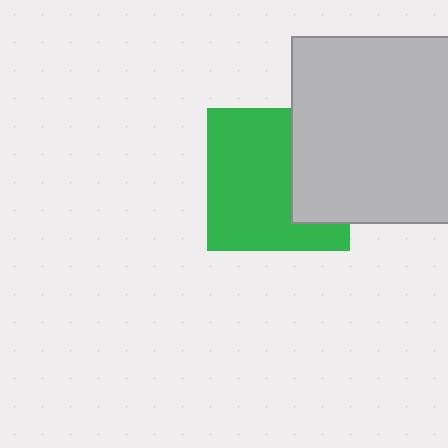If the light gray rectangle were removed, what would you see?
You would see the complete green square.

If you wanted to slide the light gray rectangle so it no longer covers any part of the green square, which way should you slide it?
Slide it right — that is the most direct way to separate the two shapes.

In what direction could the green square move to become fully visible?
The green square could move left. That would shift it out from behind the light gray rectangle entirely.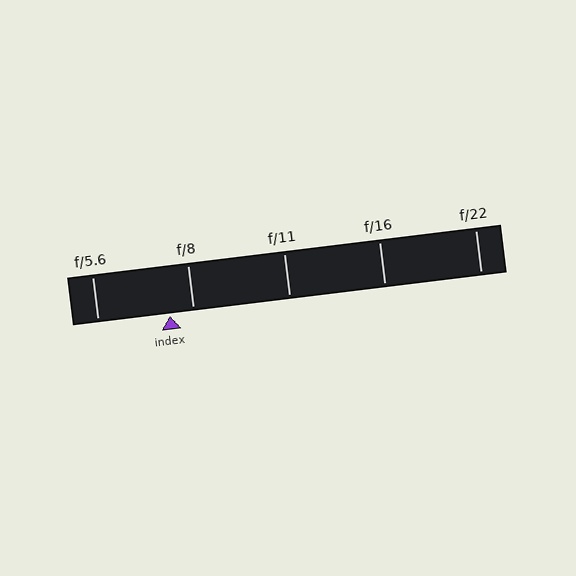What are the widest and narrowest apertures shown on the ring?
The widest aperture shown is f/5.6 and the narrowest is f/22.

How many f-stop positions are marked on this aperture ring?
There are 5 f-stop positions marked.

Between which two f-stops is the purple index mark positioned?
The index mark is between f/5.6 and f/8.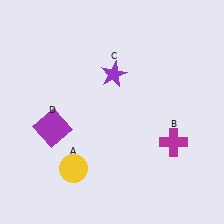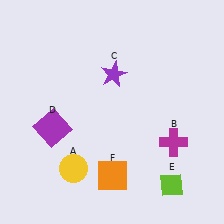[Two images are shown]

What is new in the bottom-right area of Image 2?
A lime diamond (E) was added in the bottom-right area of Image 2.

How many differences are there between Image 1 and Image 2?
There are 2 differences between the two images.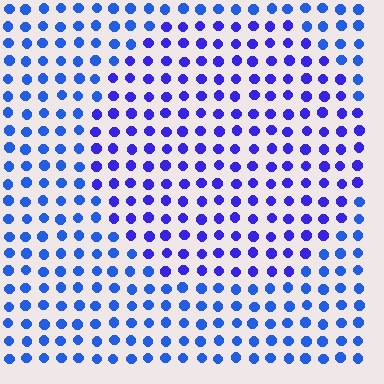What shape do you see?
I see a circle.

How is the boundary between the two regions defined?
The boundary is defined purely by a slight shift in hue (about 25 degrees). Spacing, size, and orientation are identical on both sides.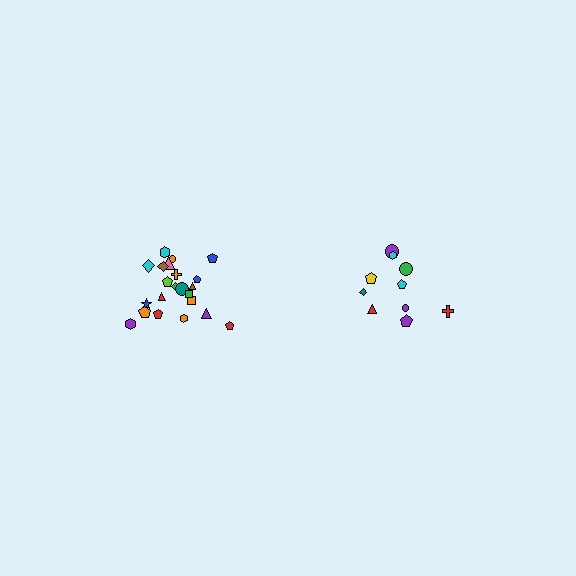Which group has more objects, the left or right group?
The left group.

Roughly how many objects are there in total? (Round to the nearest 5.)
Roughly 30 objects in total.